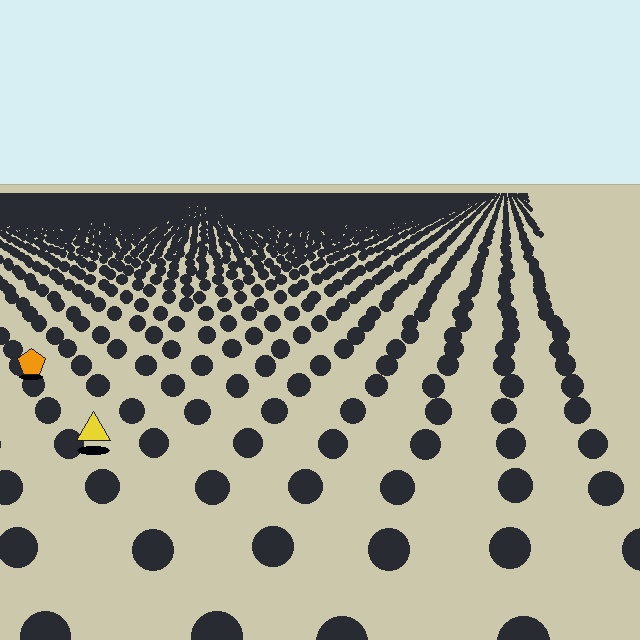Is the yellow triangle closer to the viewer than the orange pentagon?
Yes. The yellow triangle is closer — you can tell from the texture gradient: the ground texture is coarser near it.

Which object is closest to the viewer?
The yellow triangle is closest. The texture marks near it are larger and more spread out.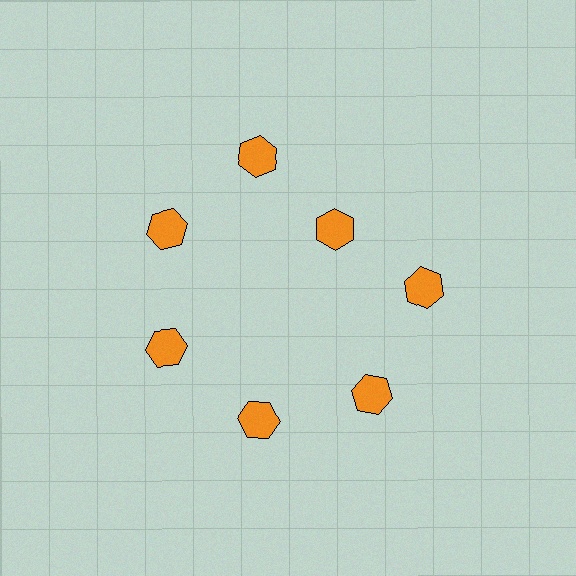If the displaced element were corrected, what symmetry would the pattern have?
It would have 7-fold rotational symmetry — the pattern would map onto itself every 51 degrees.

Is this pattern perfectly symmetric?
No. The 7 orange hexagons are arranged in a ring, but one element near the 1 o'clock position is pulled inward toward the center, breaking the 7-fold rotational symmetry.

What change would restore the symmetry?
The symmetry would be restored by moving it outward, back onto the ring so that all 7 hexagons sit at equal angles and equal distance from the center.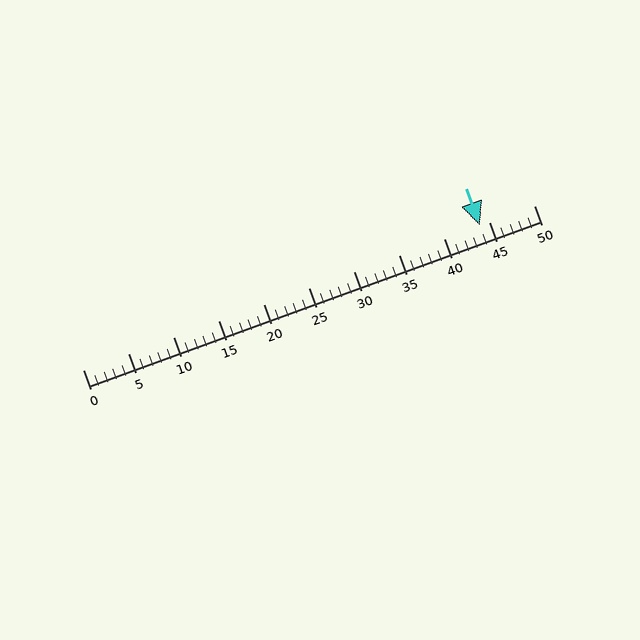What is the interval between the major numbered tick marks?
The major tick marks are spaced 5 units apart.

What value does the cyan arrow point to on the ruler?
The cyan arrow points to approximately 44.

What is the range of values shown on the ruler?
The ruler shows values from 0 to 50.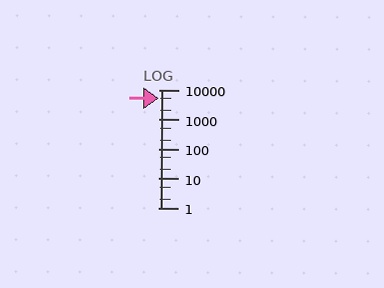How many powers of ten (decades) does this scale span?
The scale spans 4 decades, from 1 to 10000.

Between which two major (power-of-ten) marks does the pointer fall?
The pointer is between 1000 and 10000.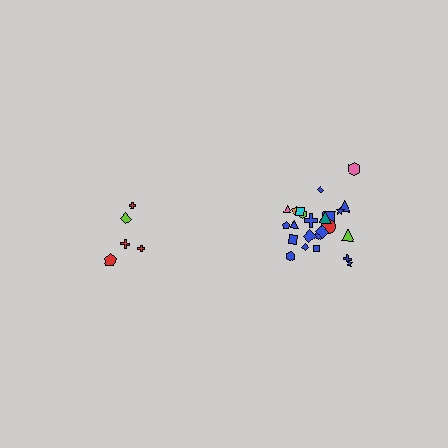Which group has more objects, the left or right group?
The right group.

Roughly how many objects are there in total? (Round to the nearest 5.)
Roughly 30 objects in total.